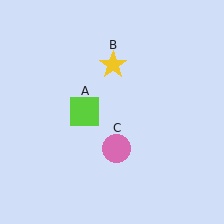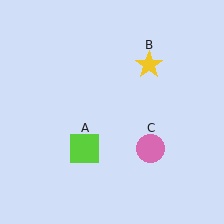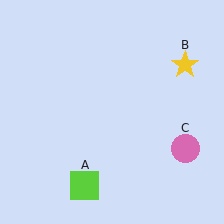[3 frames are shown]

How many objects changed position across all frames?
3 objects changed position: lime square (object A), yellow star (object B), pink circle (object C).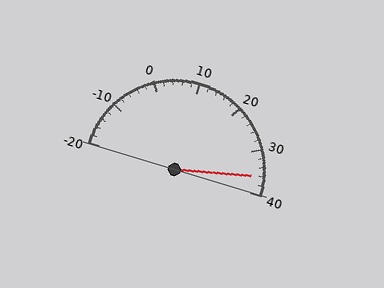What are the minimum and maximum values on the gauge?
The gauge ranges from -20 to 40.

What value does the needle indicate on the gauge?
The needle indicates approximately 36.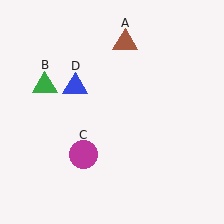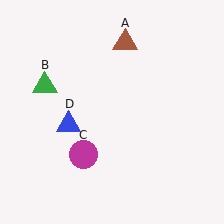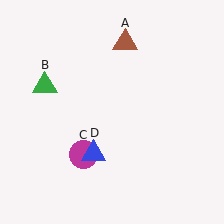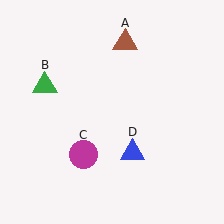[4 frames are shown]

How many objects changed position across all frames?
1 object changed position: blue triangle (object D).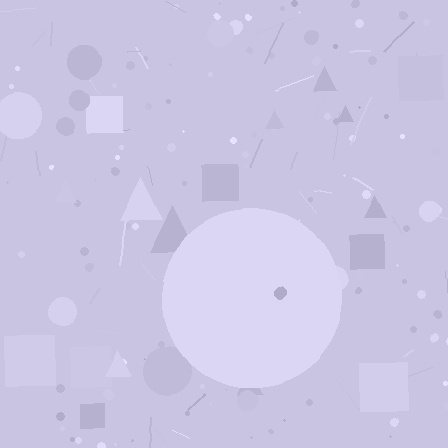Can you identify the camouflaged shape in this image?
The camouflaged shape is a circle.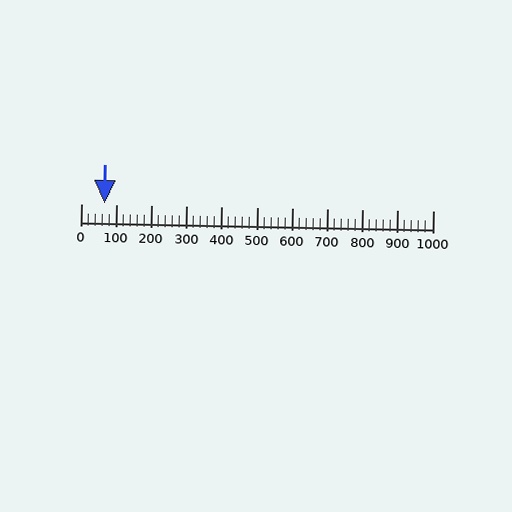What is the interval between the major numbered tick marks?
The major tick marks are spaced 100 units apart.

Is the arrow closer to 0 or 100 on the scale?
The arrow is closer to 100.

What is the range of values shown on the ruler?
The ruler shows values from 0 to 1000.